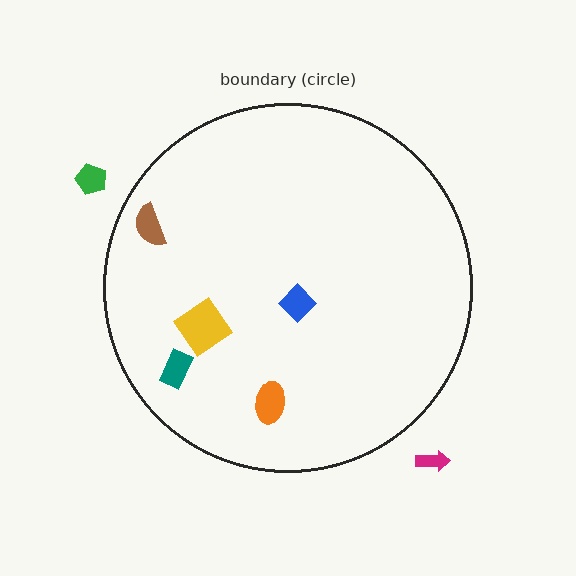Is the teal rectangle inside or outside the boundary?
Inside.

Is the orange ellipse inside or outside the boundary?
Inside.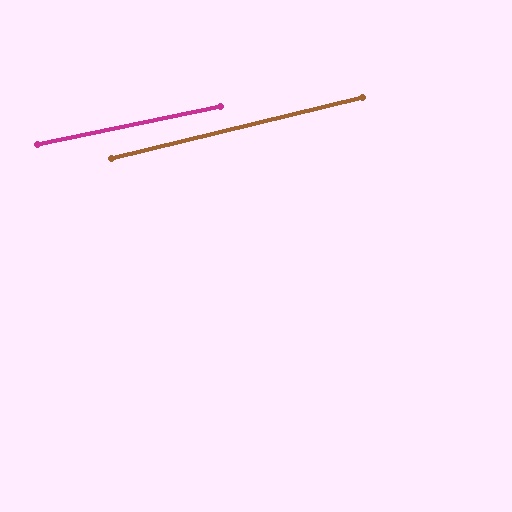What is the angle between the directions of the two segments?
Approximately 2 degrees.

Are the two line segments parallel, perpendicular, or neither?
Parallel — their directions differ by only 1.9°.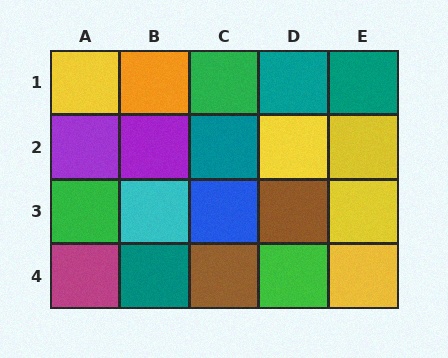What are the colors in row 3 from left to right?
Green, cyan, blue, brown, yellow.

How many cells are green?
3 cells are green.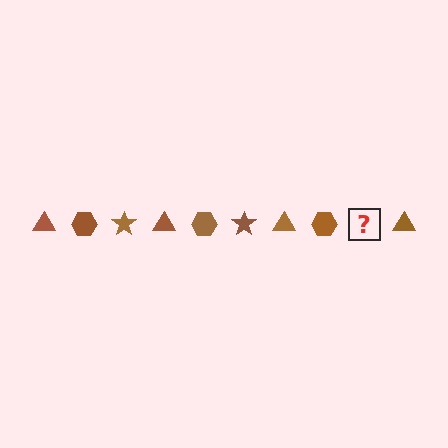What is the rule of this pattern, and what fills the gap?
The rule is that the pattern cycles through triangle, hexagon, star shapes in brown. The gap should be filled with a brown star.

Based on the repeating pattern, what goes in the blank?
The blank should be a brown star.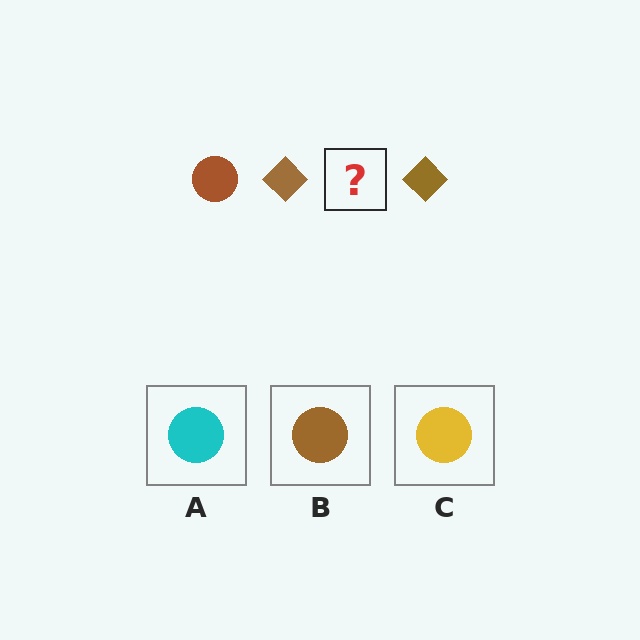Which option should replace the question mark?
Option B.